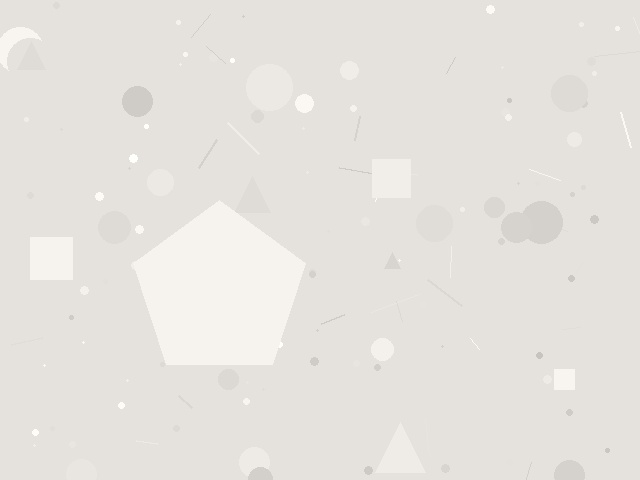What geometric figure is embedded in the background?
A pentagon is embedded in the background.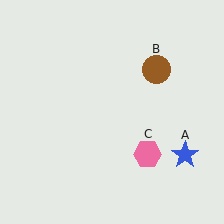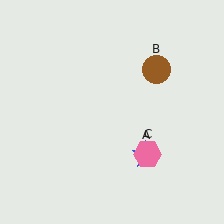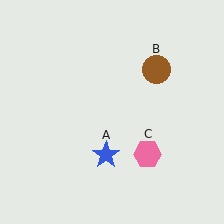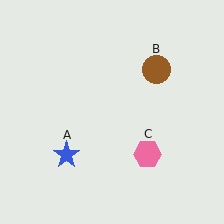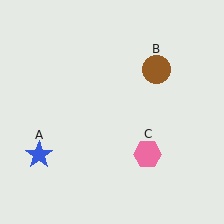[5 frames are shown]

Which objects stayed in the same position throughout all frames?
Brown circle (object B) and pink hexagon (object C) remained stationary.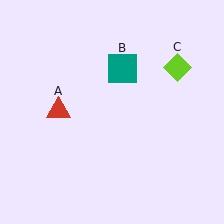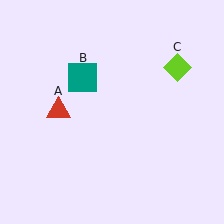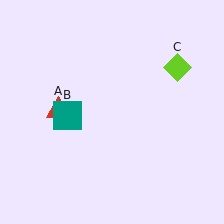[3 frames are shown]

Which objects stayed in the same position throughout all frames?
Red triangle (object A) and lime diamond (object C) remained stationary.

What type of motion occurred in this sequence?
The teal square (object B) rotated counterclockwise around the center of the scene.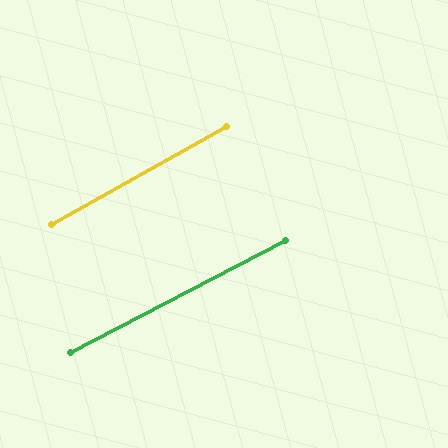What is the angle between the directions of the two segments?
Approximately 2 degrees.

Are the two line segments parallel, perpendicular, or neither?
Parallel — their directions differ by only 1.5°.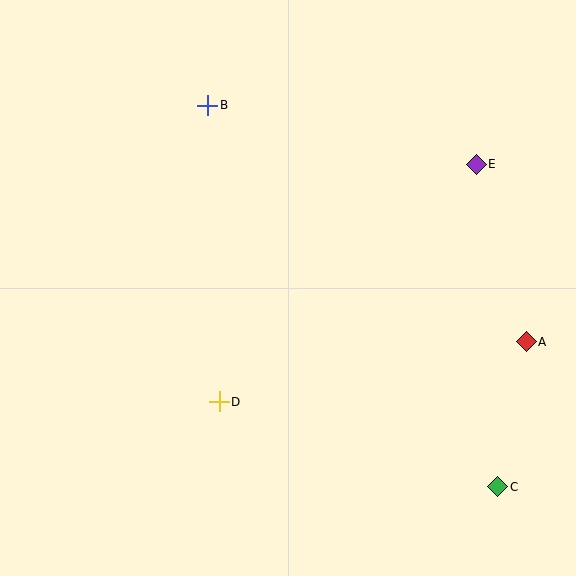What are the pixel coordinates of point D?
Point D is at (219, 402).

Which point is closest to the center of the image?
Point D at (219, 402) is closest to the center.